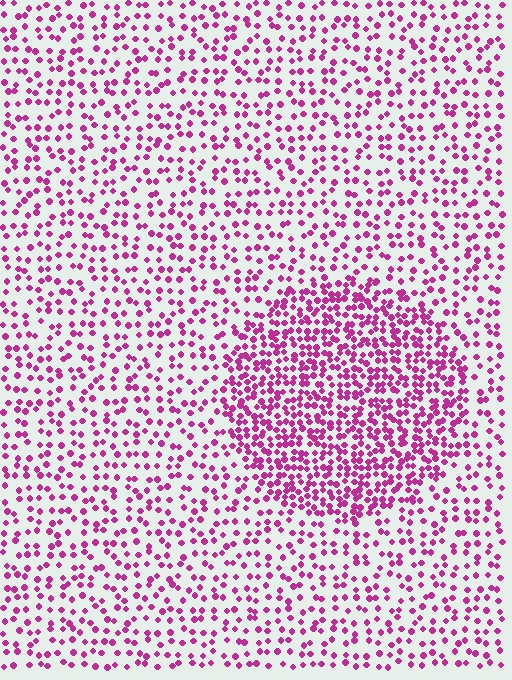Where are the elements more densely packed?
The elements are more densely packed inside the circle boundary.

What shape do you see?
I see a circle.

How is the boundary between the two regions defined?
The boundary is defined by a change in element density (approximately 2.1x ratio). All elements are the same color, size, and shape.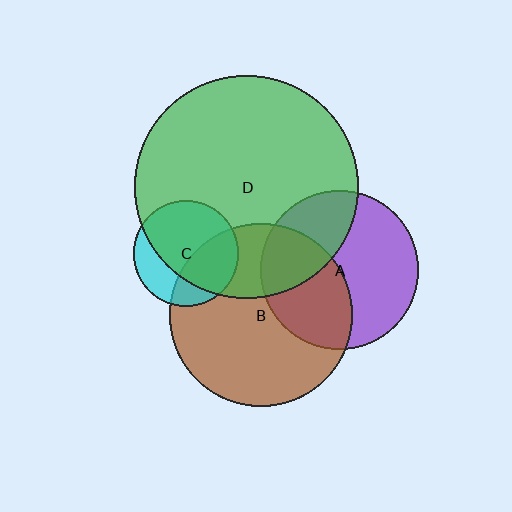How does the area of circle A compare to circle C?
Approximately 2.2 times.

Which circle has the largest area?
Circle D (green).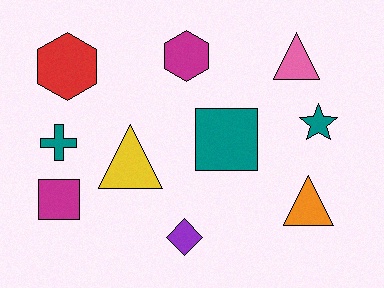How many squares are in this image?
There are 2 squares.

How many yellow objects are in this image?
There is 1 yellow object.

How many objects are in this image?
There are 10 objects.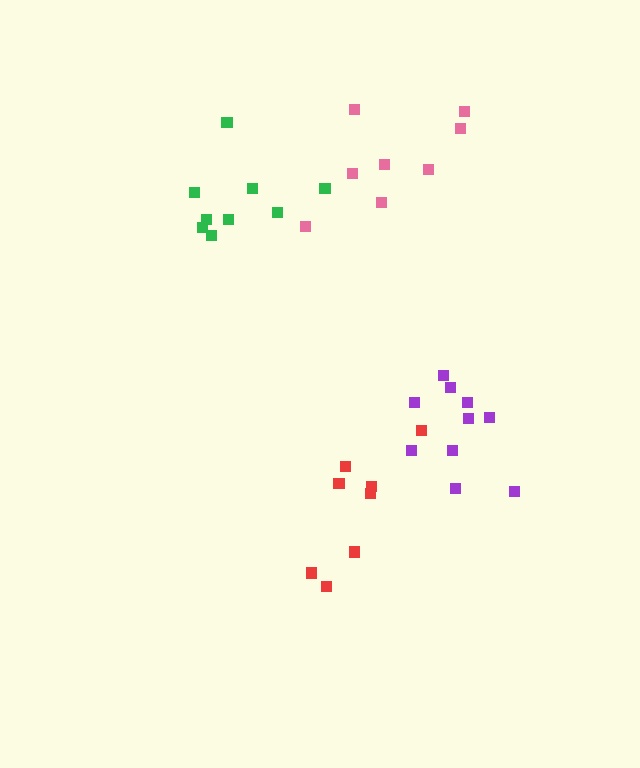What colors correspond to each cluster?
The clusters are colored: green, purple, red, pink.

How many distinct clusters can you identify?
There are 4 distinct clusters.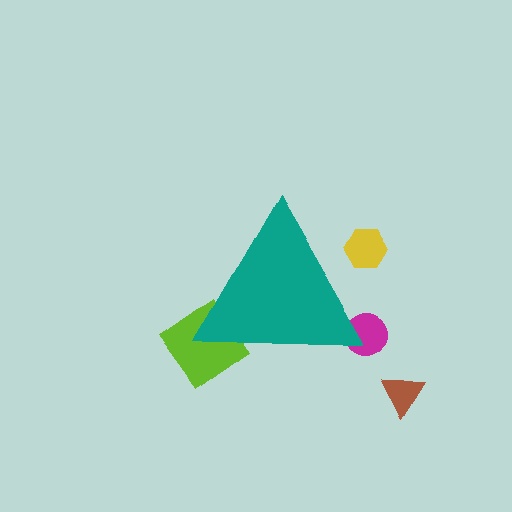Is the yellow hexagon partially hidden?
Yes, the yellow hexagon is partially hidden behind the teal triangle.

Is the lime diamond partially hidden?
Yes, the lime diamond is partially hidden behind the teal triangle.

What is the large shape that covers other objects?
A teal triangle.